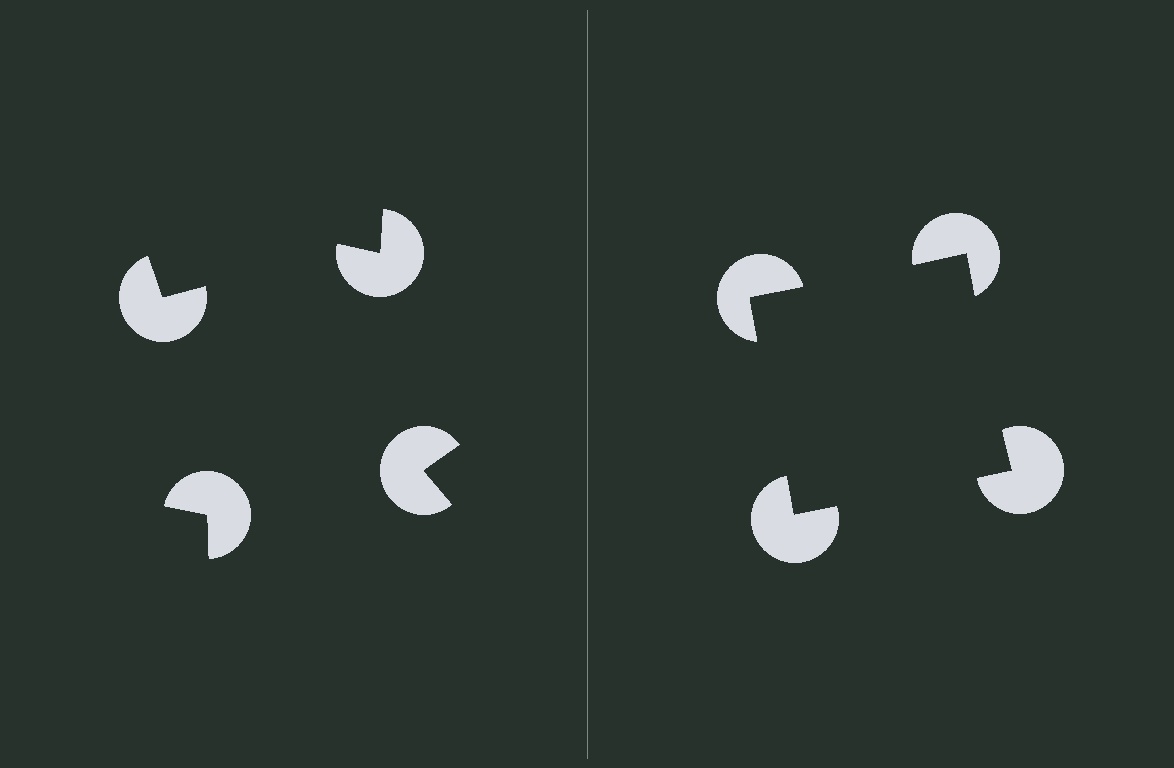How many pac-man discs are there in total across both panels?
8 — 4 on each side.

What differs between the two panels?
The pac-man discs are positioned identically on both sides; only the wedge orientations differ. On the right they align to a square; on the left they are misaligned.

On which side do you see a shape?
An illusory square appears on the right side. On the left side the wedge cuts are rotated, so no coherent shape forms.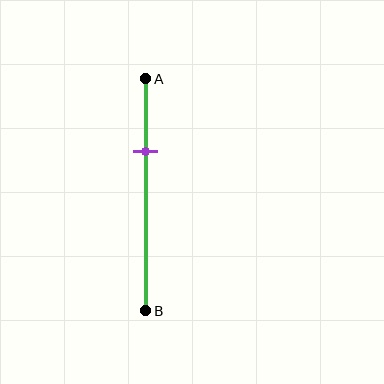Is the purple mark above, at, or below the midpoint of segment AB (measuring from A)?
The purple mark is above the midpoint of segment AB.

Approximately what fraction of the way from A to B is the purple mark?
The purple mark is approximately 30% of the way from A to B.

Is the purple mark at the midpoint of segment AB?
No, the mark is at about 30% from A, not at the 50% midpoint.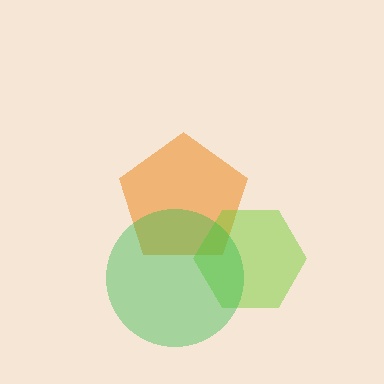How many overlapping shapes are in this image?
There are 3 overlapping shapes in the image.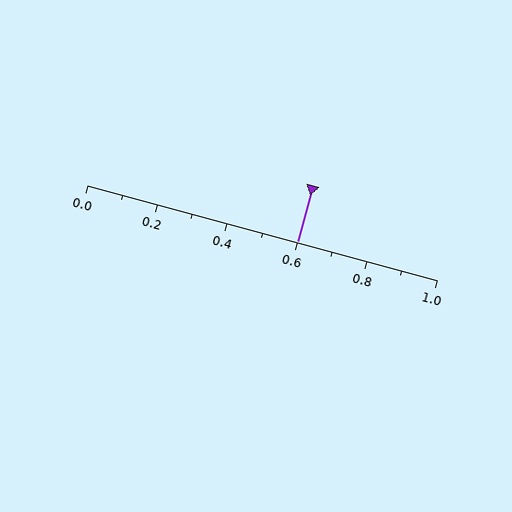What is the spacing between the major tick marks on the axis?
The major ticks are spaced 0.2 apart.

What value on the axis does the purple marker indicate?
The marker indicates approximately 0.6.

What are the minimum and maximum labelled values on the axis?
The axis runs from 0.0 to 1.0.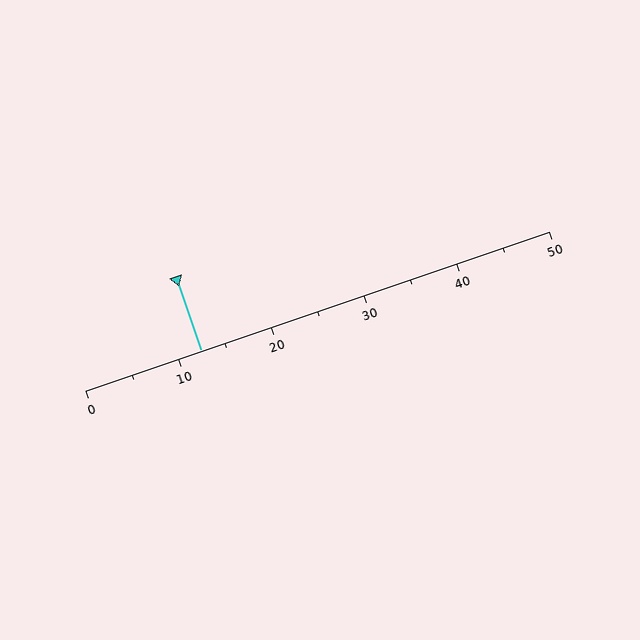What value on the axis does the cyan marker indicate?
The marker indicates approximately 12.5.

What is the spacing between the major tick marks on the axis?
The major ticks are spaced 10 apart.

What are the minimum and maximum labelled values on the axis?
The axis runs from 0 to 50.